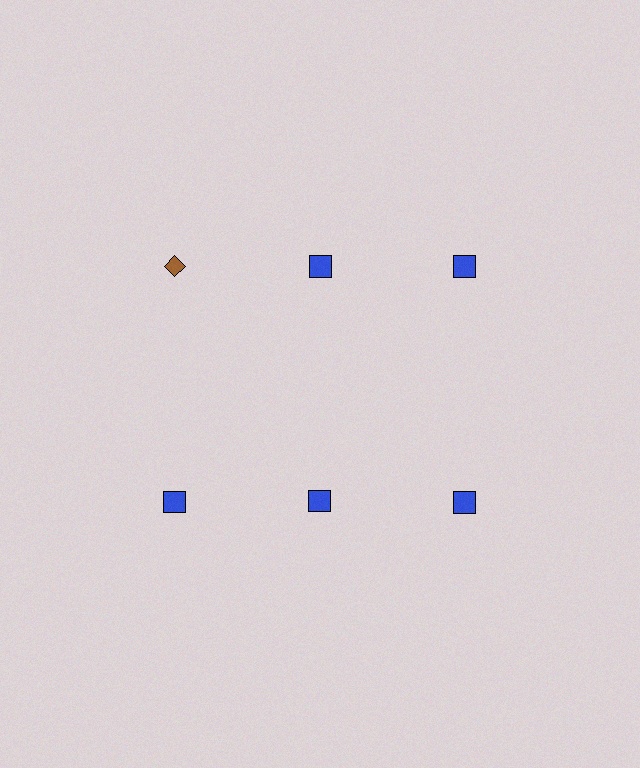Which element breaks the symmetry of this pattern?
The brown diamond in the top row, leftmost column breaks the symmetry. All other shapes are blue squares.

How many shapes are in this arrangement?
There are 6 shapes arranged in a grid pattern.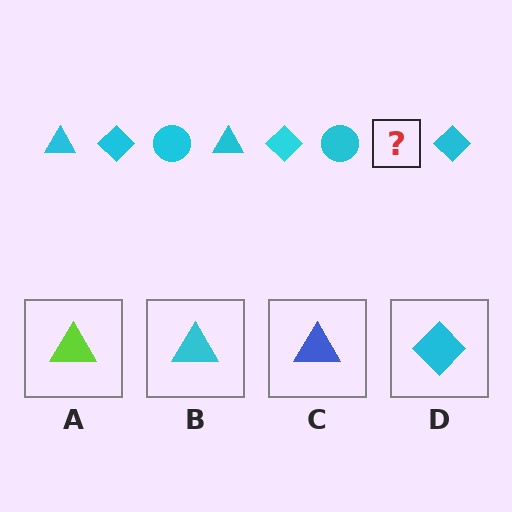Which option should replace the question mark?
Option B.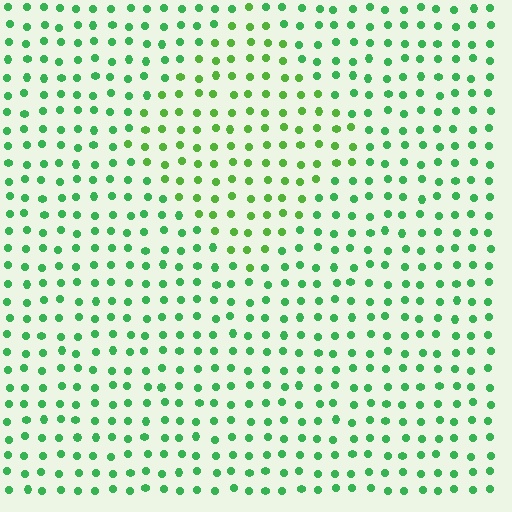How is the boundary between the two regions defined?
The boundary is defined purely by a slight shift in hue (about 26 degrees). Spacing, size, and orientation are identical on both sides.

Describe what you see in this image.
The image is filled with small green elements in a uniform arrangement. A diamond-shaped region is visible where the elements are tinted to a slightly different hue, forming a subtle color boundary.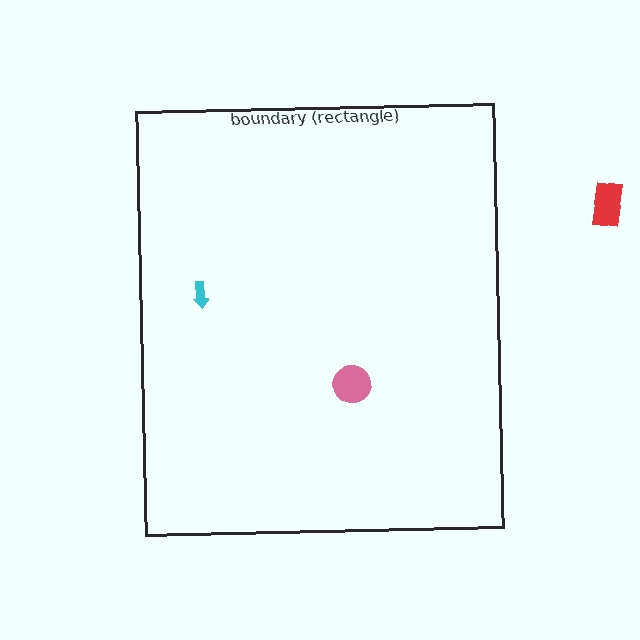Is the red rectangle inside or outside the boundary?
Outside.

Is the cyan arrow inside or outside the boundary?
Inside.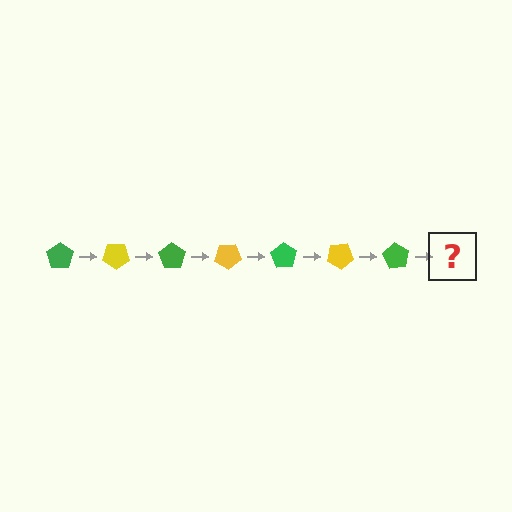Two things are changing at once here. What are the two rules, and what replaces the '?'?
The two rules are that it rotates 35 degrees each step and the color cycles through green and yellow. The '?' should be a yellow pentagon, rotated 245 degrees from the start.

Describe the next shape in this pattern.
It should be a yellow pentagon, rotated 245 degrees from the start.